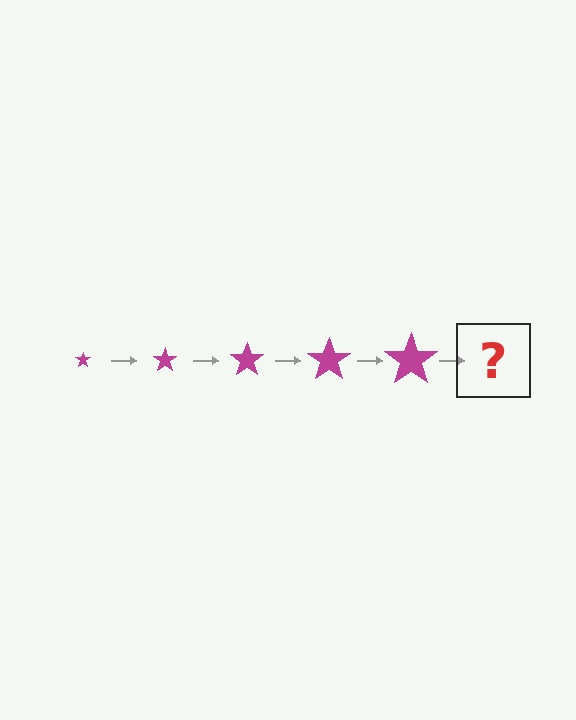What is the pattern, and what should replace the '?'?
The pattern is that the star gets progressively larger each step. The '?' should be a magenta star, larger than the previous one.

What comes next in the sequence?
The next element should be a magenta star, larger than the previous one.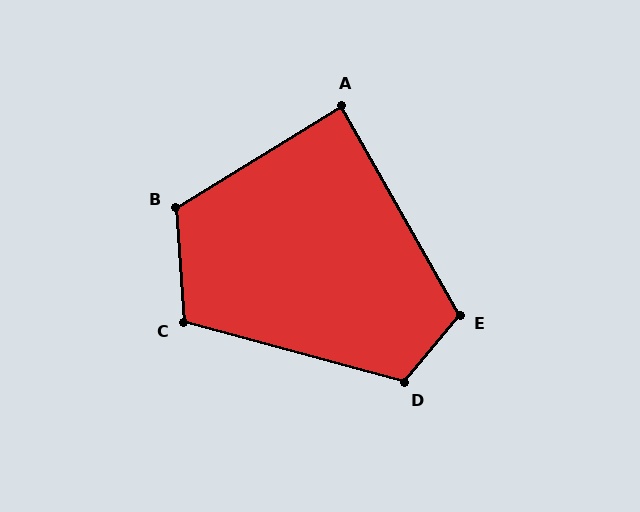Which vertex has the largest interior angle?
B, at approximately 118 degrees.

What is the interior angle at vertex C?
Approximately 109 degrees (obtuse).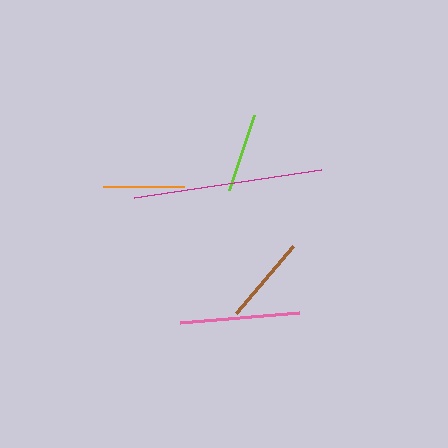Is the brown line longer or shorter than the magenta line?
The magenta line is longer than the brown line.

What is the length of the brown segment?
The brown segment is approximately 88 pixels long.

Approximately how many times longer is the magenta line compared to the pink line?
The magenta line is approximately 1.6 times the length of the pink line.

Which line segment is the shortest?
The lime line is the shortest at approximately 79 pixels.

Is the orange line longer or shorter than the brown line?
The brown line is longer than the orange line.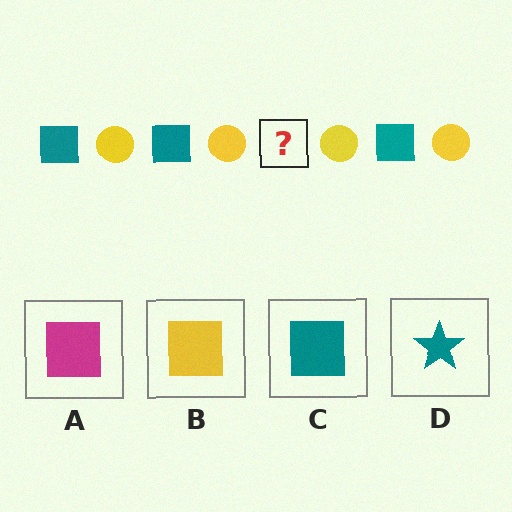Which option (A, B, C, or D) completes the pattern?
C.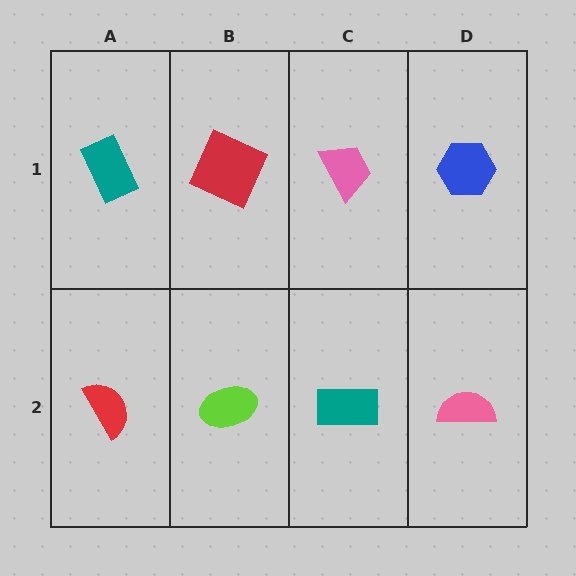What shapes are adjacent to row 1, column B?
A lime ellipse (row 2, column B), a teal rectangle (row 1, column A), a pink trapezoid (row 1, column C).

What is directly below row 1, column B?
A lime ellipse.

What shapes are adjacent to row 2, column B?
A red square (row 1, column B), a red semicircle (row 2, column A), a teal rectangle (row 2, column C).